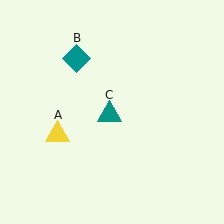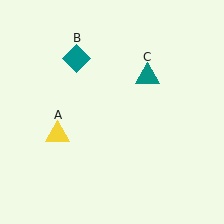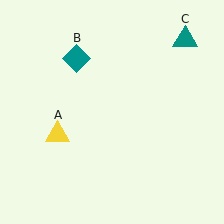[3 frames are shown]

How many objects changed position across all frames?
1 object changed position: teal triangle (object C).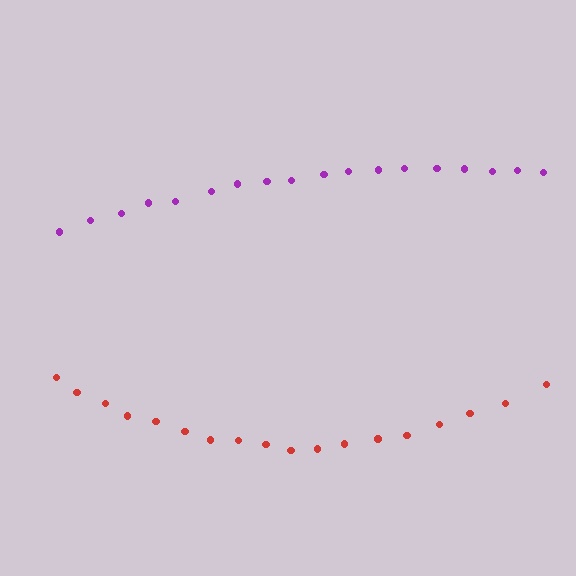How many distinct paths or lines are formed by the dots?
There are 2 distinct paths.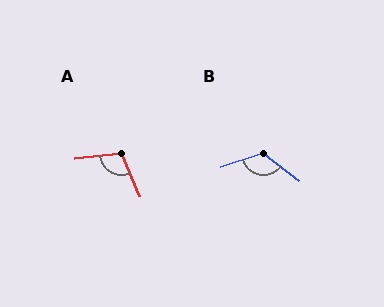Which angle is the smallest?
A, at approximately 107 degrees.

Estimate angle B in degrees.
Approximately 124 degrees.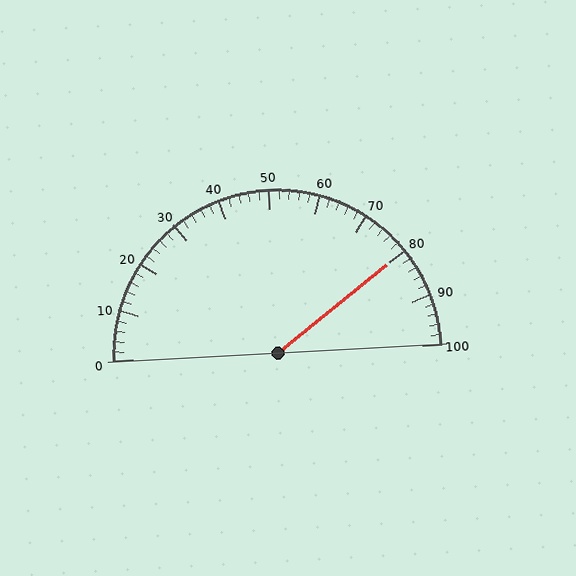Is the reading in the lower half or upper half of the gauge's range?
The reading is in the upper half of the range (0 to 100).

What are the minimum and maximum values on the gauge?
The gauge ranges from 0 to 100.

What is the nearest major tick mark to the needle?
The nearest major tick mark is 80.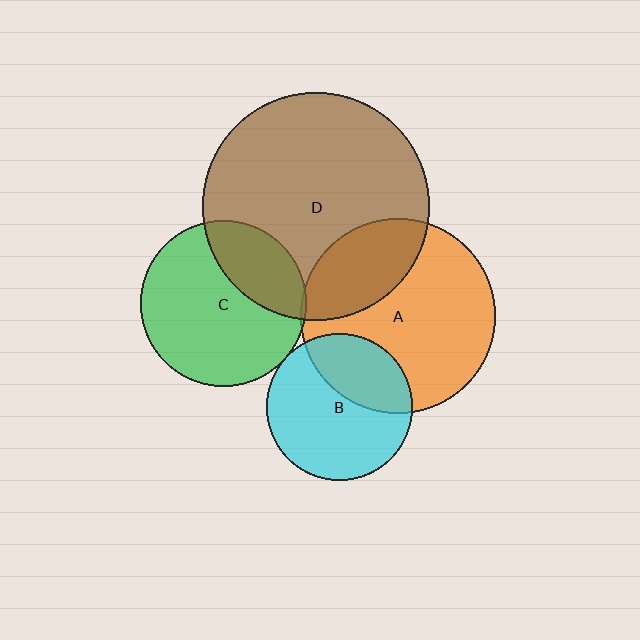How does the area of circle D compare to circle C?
Approximately 1.9 times.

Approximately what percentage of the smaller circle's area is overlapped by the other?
Approximately 30%.